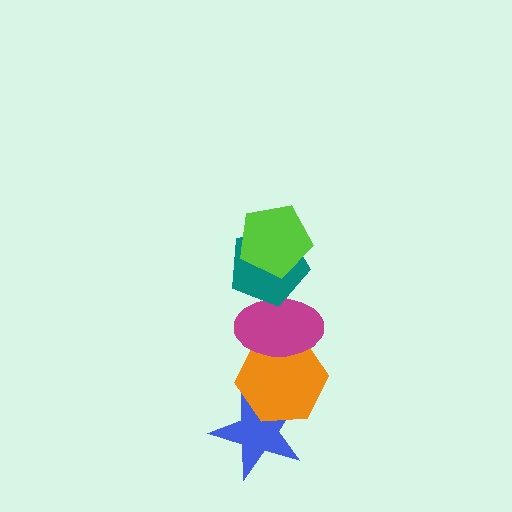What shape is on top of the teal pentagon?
The lime pentagon is on top of the teal pentagon.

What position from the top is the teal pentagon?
The teal pentagon is 2nd from the top.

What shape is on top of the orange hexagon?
The magenta ellipse is on top of the orange hexagon.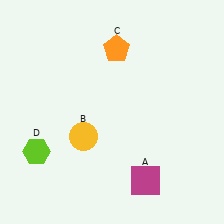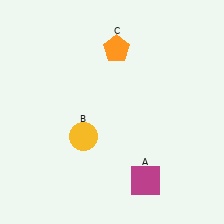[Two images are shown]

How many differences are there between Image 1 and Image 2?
There is 1 difference between the two images.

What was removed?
The lime hexagon (D) was removed in Image 2.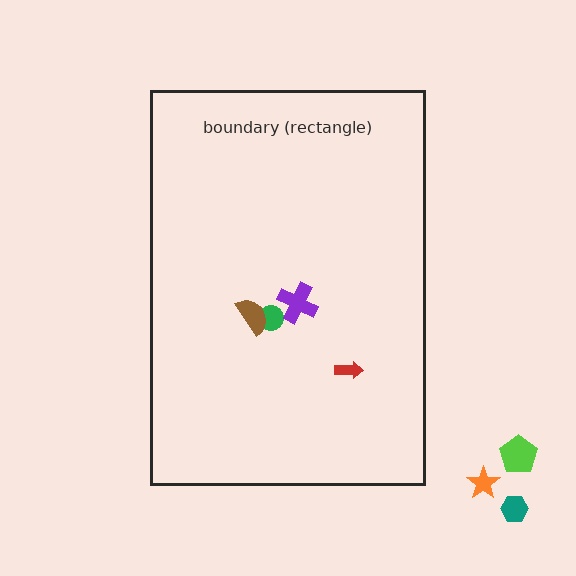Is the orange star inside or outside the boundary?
Outside.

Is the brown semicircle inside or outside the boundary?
Inside.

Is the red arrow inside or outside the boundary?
Inside.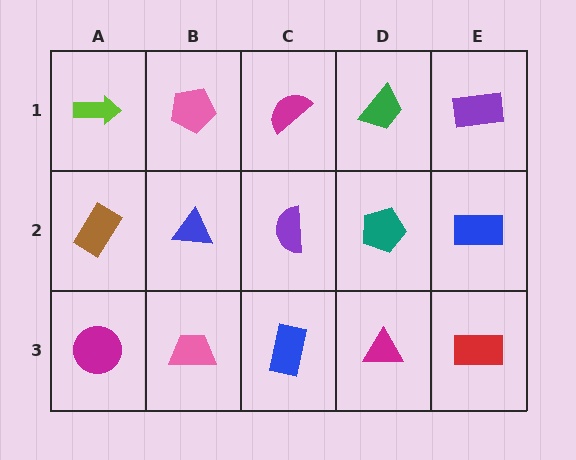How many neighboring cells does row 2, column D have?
4.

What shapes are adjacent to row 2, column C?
A magenta semicircle (row 1, column C), a blue rectangle (row 3, column C), a blue triangle (row 2, column B), a teal pentagon (row 2, column D).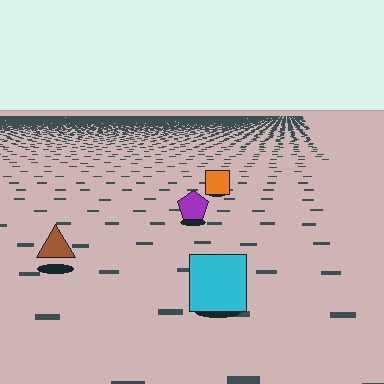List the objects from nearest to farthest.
From nearest to farthest: the cyan square, the brown triangle, the purple pentagon, the orange square.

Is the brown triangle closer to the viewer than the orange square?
Yes. The brown triangle is closer — you can tell from the texture gradient: the ground texture is coarser near it.